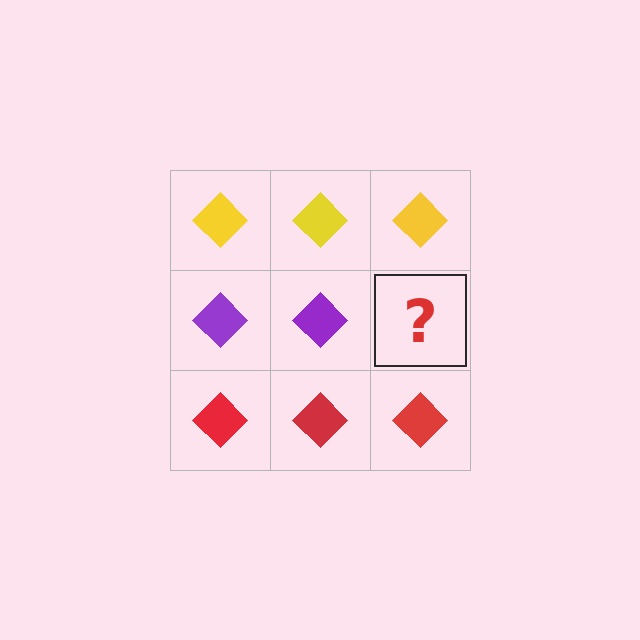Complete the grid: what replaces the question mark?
The question mark should be replaced with a purple diamond.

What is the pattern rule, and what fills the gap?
The rule is that each row has a consistent color. The gap should be filled with a purple diamond.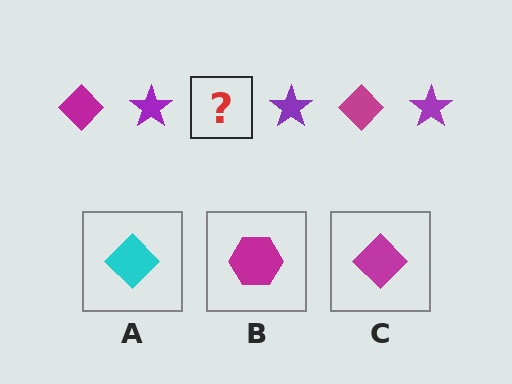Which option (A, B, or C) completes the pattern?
C.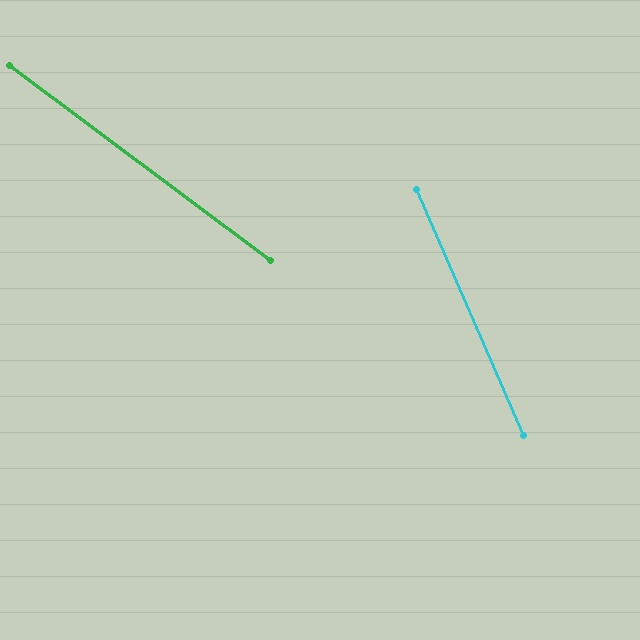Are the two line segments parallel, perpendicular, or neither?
Neither parallel nor perpendicular — they differ by about 30°.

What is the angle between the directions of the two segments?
Approximately 30 degrees.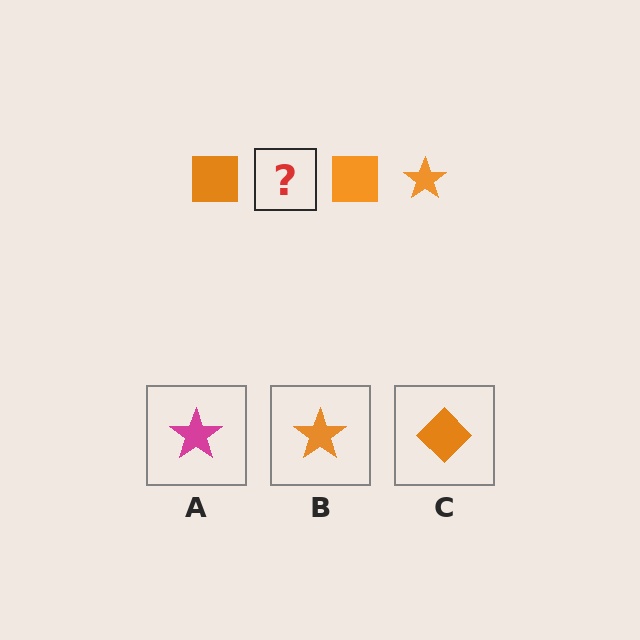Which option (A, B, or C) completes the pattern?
B.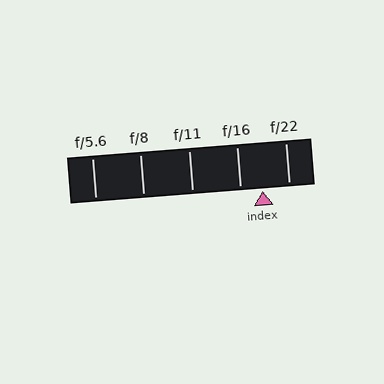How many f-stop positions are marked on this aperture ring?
There are 5 f-stop positions marked.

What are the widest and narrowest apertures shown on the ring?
The widest aperture shown is f/5.6 and the narrowest is f/22.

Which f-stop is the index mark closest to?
The index mark is closest to f/16.